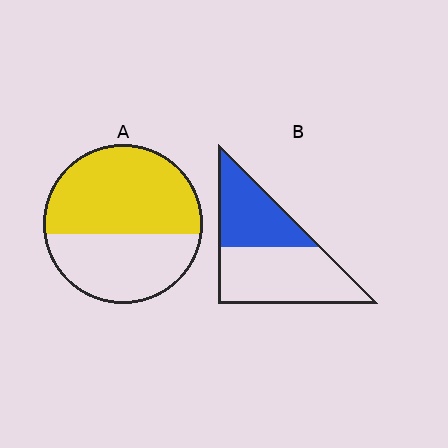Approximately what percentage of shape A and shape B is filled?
A is approximately 60% and B is approximately 40%.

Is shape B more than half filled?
No.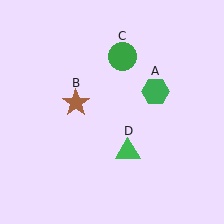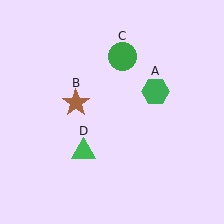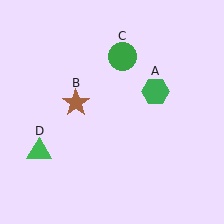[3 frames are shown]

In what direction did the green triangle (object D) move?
The green triangle (object D) moved left.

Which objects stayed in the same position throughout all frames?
Green hexagon (object A) and brown star (object B) and green circle (object C) remained stationary.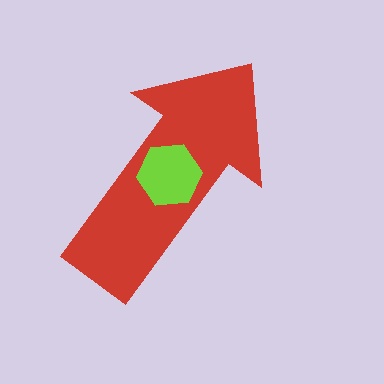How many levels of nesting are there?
2.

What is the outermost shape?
The red arrow.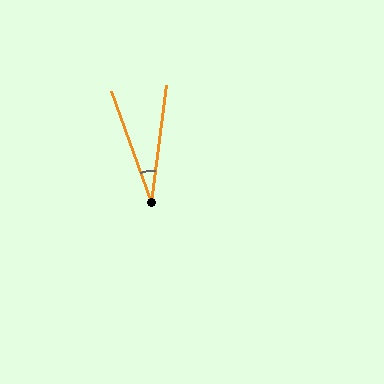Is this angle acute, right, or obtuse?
It is acute.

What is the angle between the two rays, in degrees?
Approximately 27 degrees.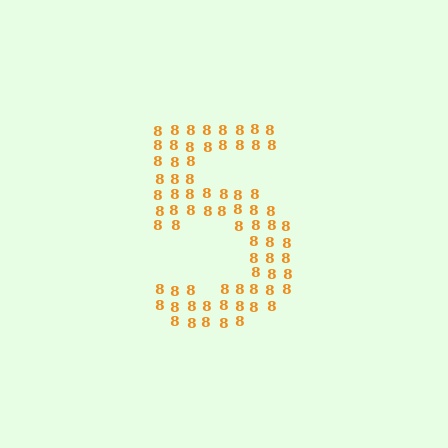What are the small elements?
The small elements are digit 8's.